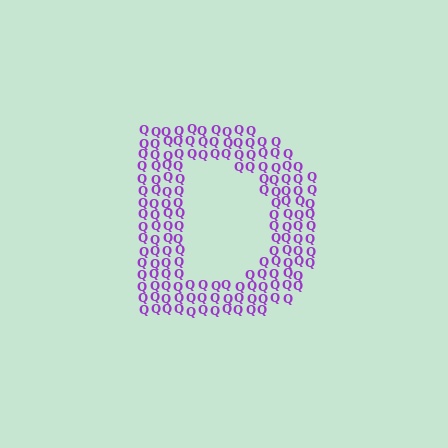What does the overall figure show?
The overall figure shows the letter D.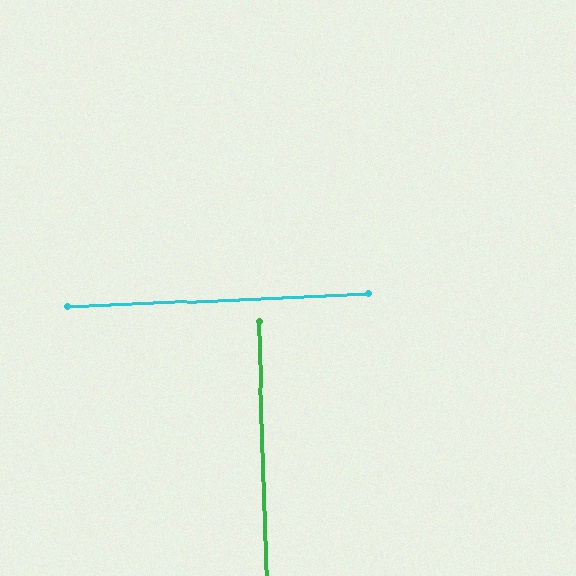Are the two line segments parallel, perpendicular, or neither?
Perpendicular — they meet at approximately 89°.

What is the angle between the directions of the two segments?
Approximately 89 degrees.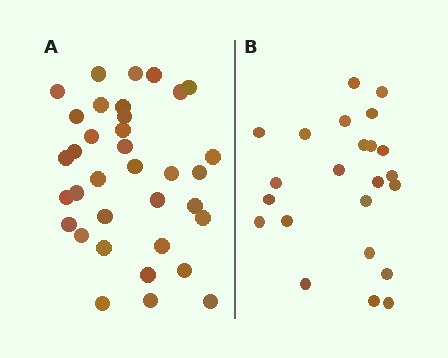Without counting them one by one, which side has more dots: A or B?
Region A (the left region) has more dots.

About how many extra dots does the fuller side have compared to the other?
Region A has roughly 12 or so more dots than region B.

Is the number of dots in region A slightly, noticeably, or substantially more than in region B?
Region A has substantially more. The ratio is roughly 1.5 to 1.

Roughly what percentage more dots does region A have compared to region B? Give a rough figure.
About 50% more.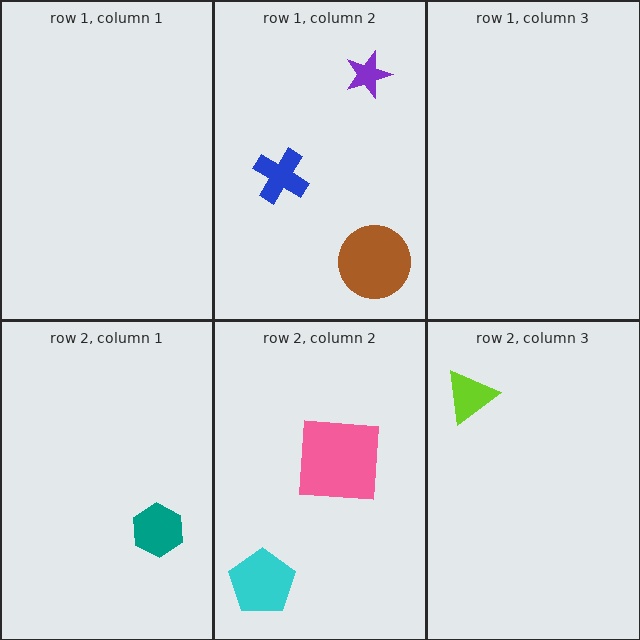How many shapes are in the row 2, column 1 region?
1.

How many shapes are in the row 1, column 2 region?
3.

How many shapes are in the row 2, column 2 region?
2.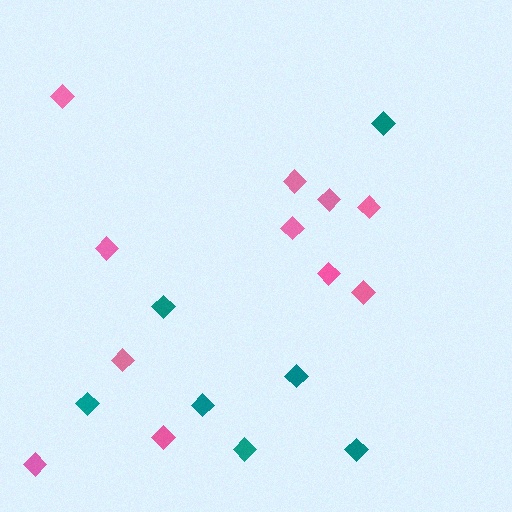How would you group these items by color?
There are 2 groups: one group of pink diamonds (11) and one group of teal diamonds (7).